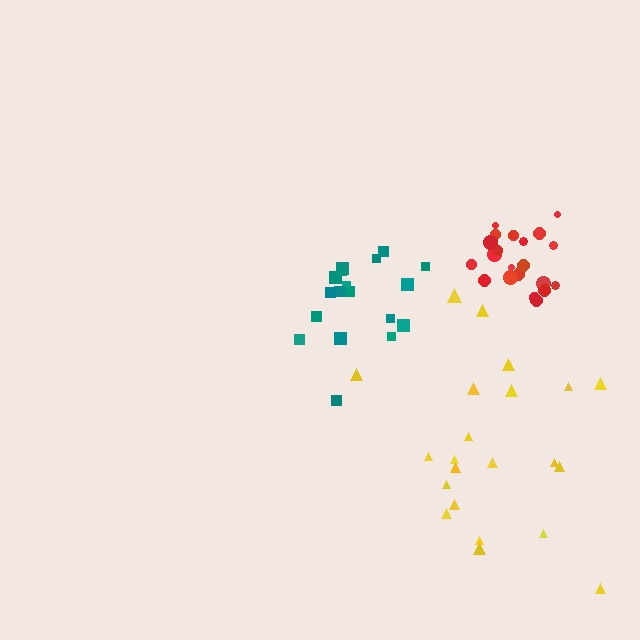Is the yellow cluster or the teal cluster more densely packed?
Teal.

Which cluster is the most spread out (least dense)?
Yellow.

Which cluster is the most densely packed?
Red.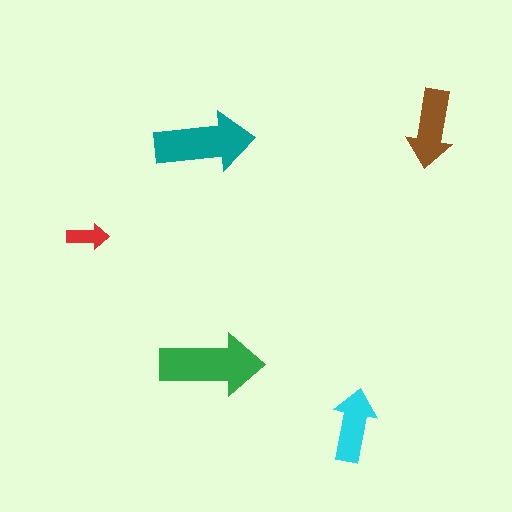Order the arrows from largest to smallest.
the green one, the teal one, the brown one, the cyan one, the red one.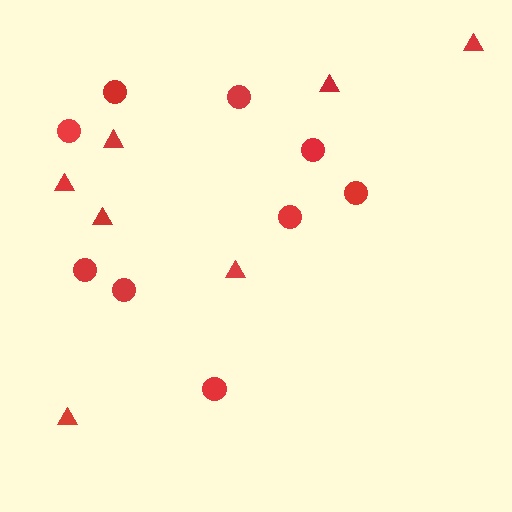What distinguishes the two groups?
There are 2 groups: one group of circles (9) and one group of triangles (7).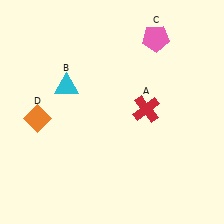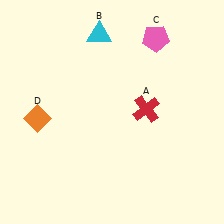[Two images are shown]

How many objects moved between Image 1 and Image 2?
1 object moved between the two images.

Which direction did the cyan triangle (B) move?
The cyan triangle (B) moved up.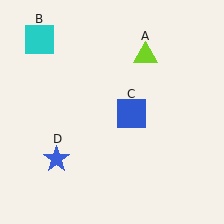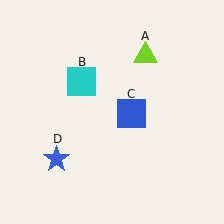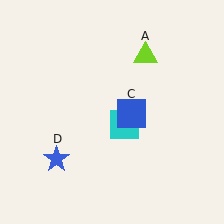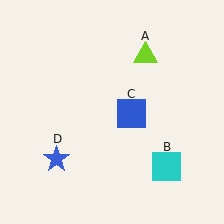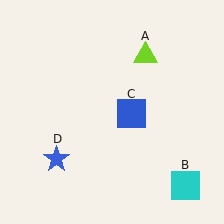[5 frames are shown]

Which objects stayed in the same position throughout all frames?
Lime triangle (object A) and blue square (object C) and blue star (object D) remained stationary.